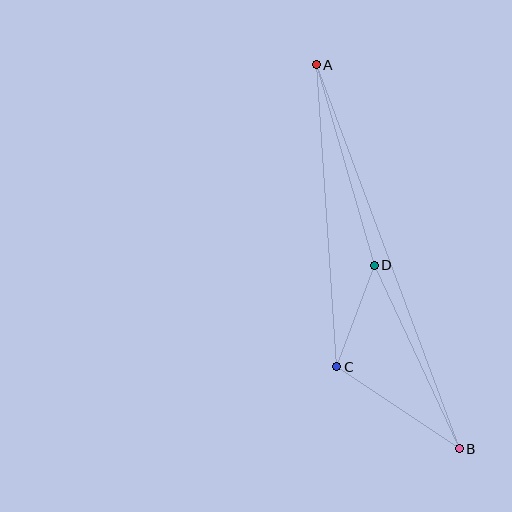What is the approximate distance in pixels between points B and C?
The distance between B and C is approximately 147 pixels.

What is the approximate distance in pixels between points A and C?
The distance between A and C is approximately 303 pixels.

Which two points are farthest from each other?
Points A and B are farthest from each other.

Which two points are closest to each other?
Points C and D are closest to each other.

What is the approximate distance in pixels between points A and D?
The distance between A and D is approximately 209 pixels.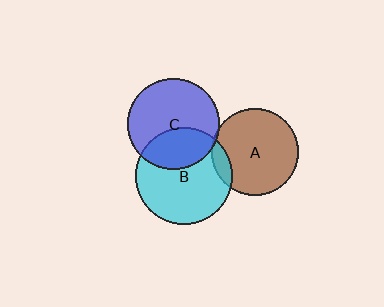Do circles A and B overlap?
Yes.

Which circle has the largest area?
Circle B (cyan).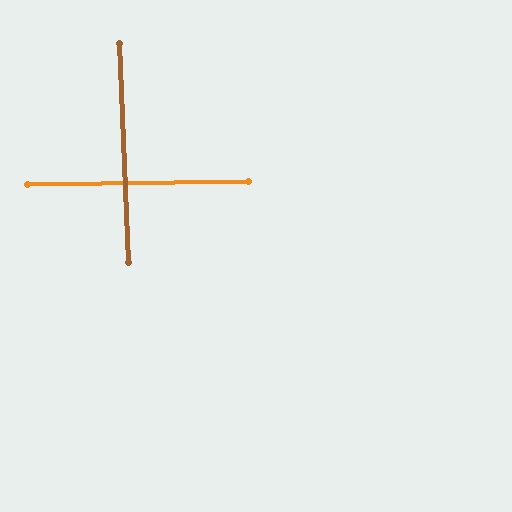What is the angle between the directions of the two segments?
Approximately 89 degrees.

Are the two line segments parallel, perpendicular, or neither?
Perpendicular — they meet at approximately 89°.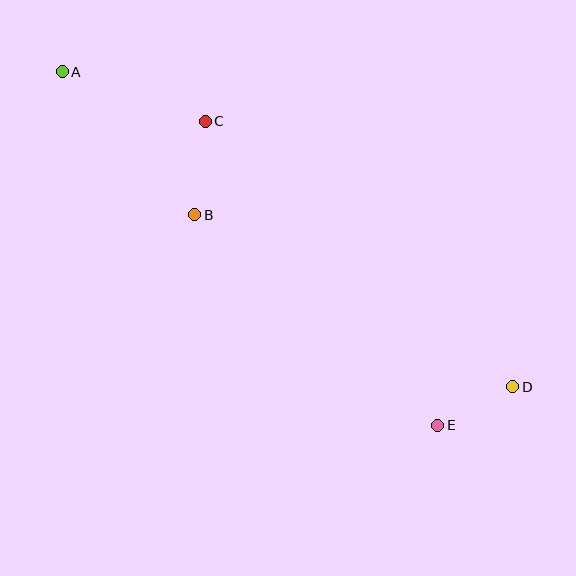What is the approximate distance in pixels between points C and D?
The distance between C and D is approximately 406 pixels.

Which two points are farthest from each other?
Points A and D are farthest from each other.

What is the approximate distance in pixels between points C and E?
The distance between C and E is approximately 383 pixels.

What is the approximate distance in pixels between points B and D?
The distance between B and D is approximately 362 pixels.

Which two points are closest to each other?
Points D and E are closest to each other.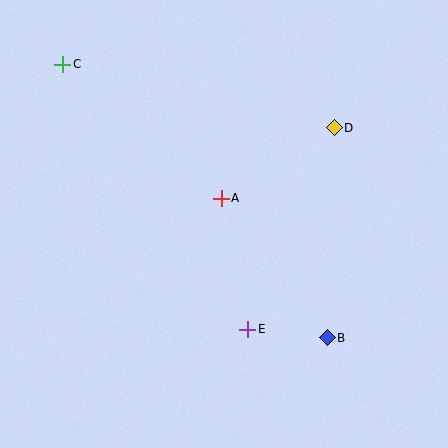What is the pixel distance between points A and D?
The distance between A and D is 133 pixels.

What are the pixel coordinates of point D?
Point D is at (334, 128).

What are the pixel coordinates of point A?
Point A is at (221, 198).